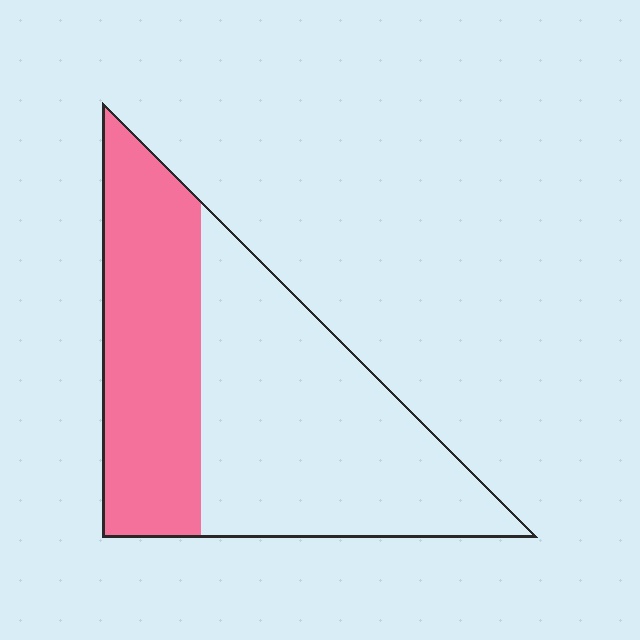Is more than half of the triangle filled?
No.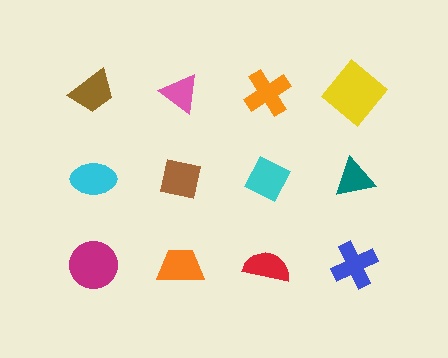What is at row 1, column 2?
A pink triangle.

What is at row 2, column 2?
A brown square.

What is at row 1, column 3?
An orange cross.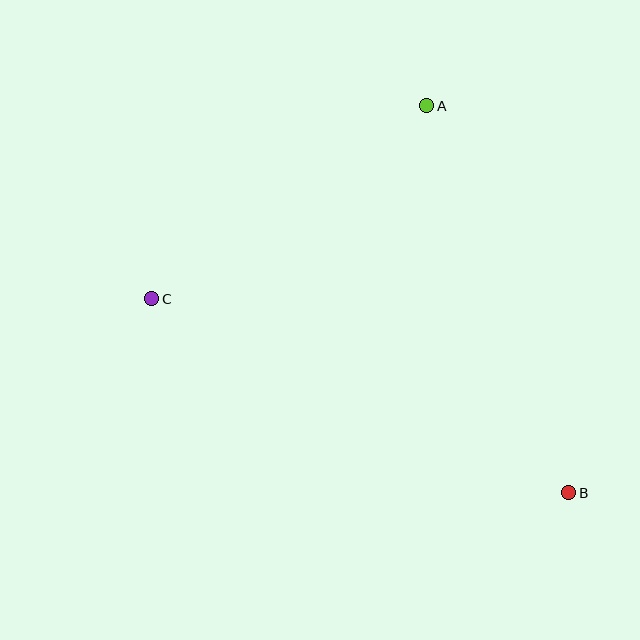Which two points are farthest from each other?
Points B and C are farthest from each other.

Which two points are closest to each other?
Points A and C are closest to each other.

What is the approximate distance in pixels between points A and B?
The distance between A and B is approximately 412 pixels.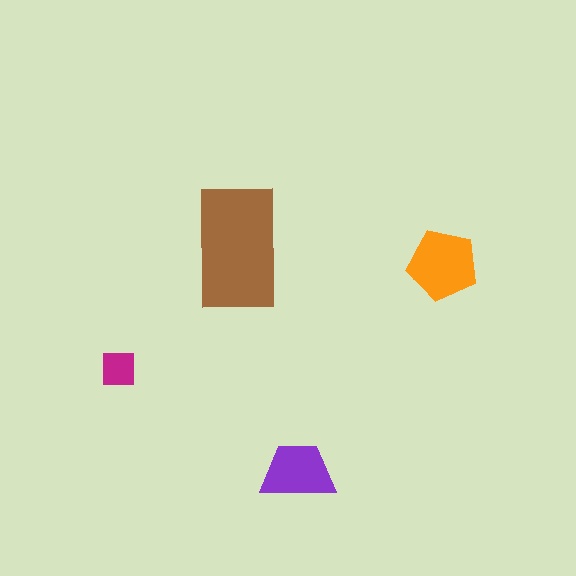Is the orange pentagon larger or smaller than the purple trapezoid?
Larger.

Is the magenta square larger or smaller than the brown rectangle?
Smaller.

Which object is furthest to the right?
The orange pentagon is rightmost.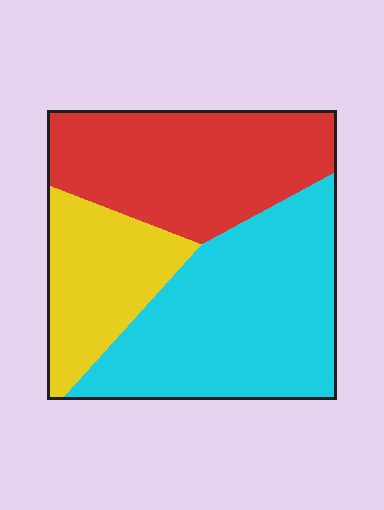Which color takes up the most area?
Cyan, at roughly 45%.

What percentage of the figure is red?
Red covers 35% of the figure.